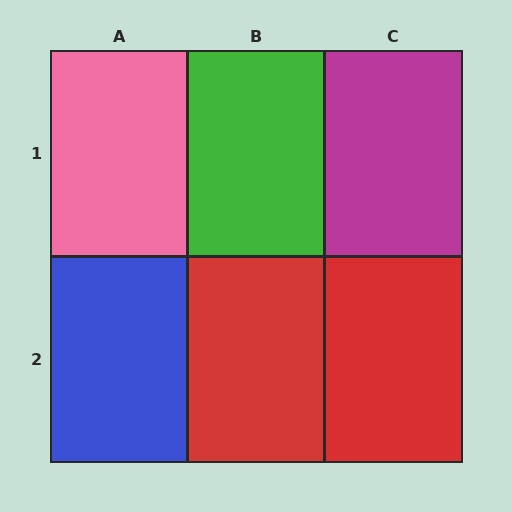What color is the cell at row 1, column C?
Magenta.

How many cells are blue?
1 cell is blue.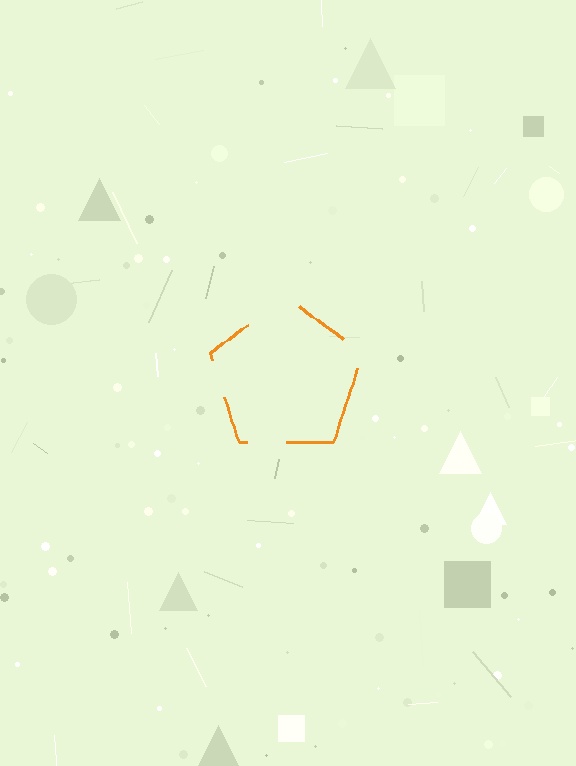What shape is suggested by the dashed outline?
The dashed outline suggests a pentagon.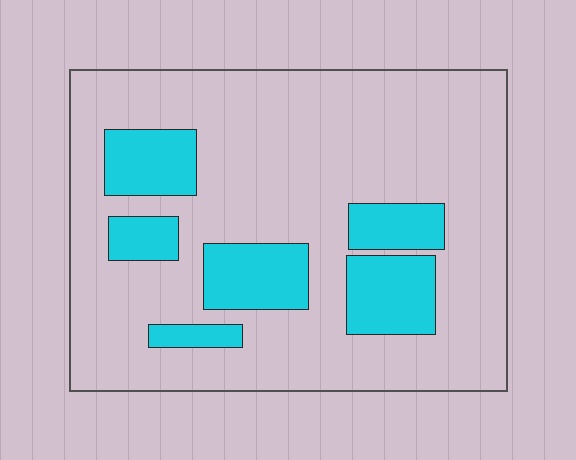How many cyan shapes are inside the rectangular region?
6.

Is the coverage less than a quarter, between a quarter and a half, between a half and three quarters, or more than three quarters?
Less than a quarter.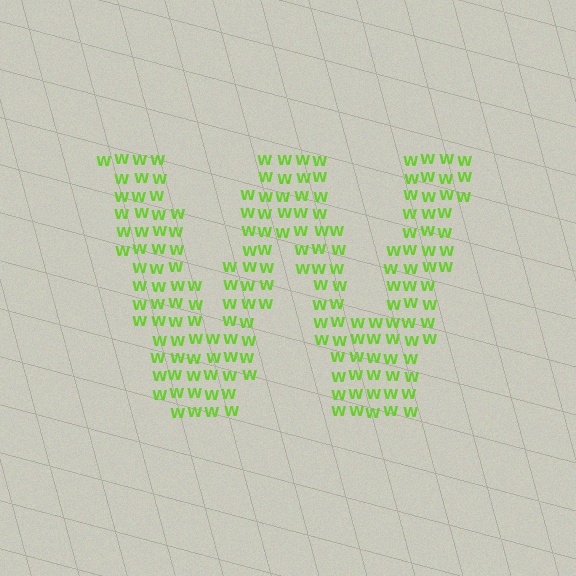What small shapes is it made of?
It is made of small letter W's.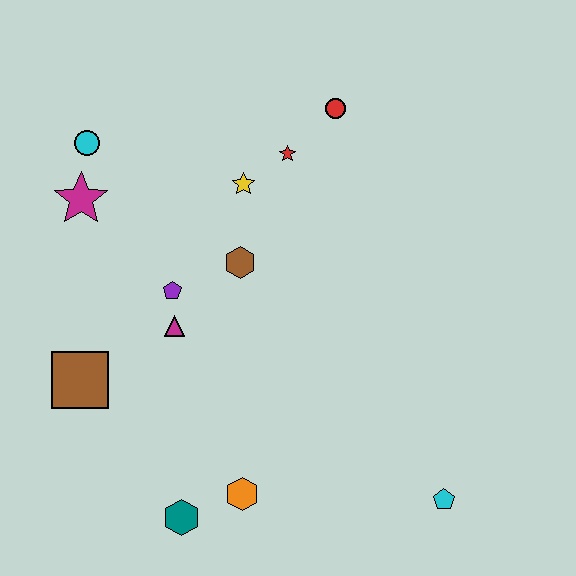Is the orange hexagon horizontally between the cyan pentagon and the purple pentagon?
Yes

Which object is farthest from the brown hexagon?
The cyan pentagon is farthest from the brown hexagon.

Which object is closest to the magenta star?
The cyan circle is closest to the magenta star.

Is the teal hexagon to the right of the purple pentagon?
Yes